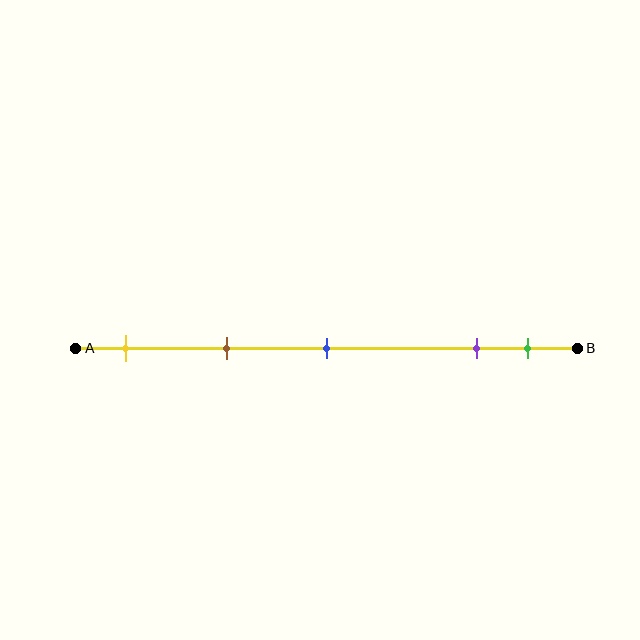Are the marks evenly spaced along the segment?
No, the marks are not evenly spaced.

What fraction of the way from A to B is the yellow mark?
The yellow mark is approximately 10% (0.1) of the way from A to B.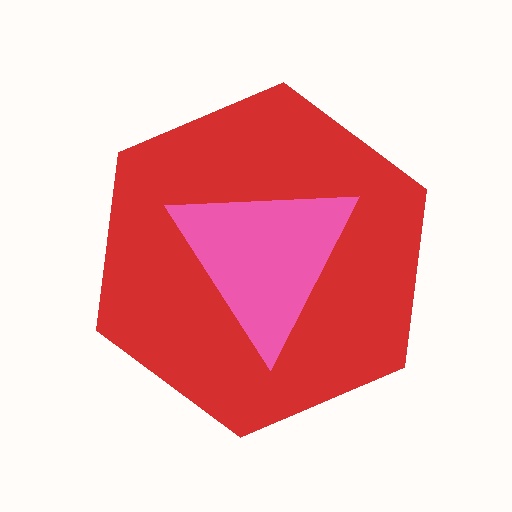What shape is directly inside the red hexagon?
The pink triangle.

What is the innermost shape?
The pink triangle.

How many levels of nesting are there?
2.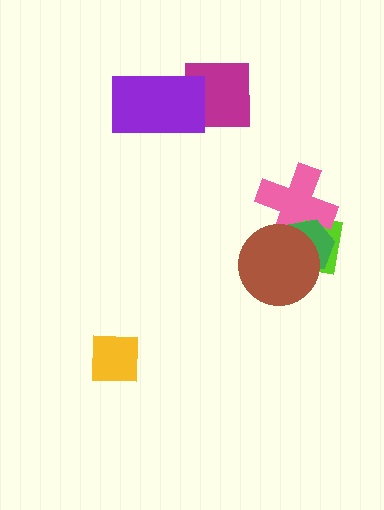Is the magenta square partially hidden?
Yes, it is partially covered by another shape.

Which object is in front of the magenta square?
The purple rectangle is in front of the magenta square.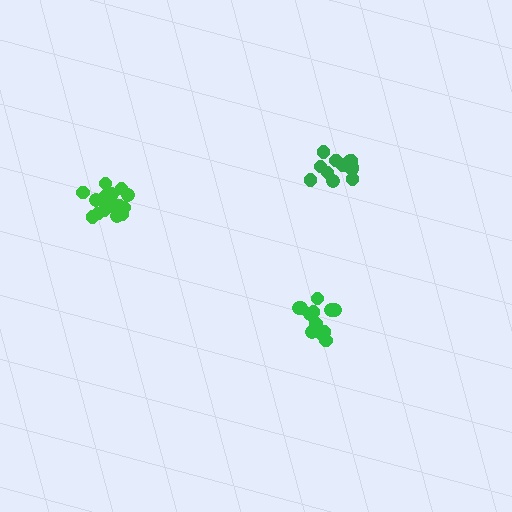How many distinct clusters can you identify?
There are 3 distinct clusters.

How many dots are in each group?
Group 1: 13 dots, Group 2: 17 dots, Group 3: 13 dots (43 total).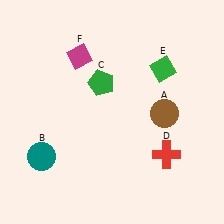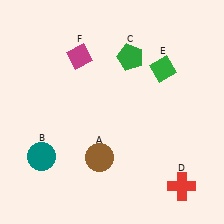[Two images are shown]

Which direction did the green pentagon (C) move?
The green pentagon (C) moved right.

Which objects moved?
The objects that moved are: the brown circle (A), the green pentagon (C), the red cross (D).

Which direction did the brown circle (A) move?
The brown circle (A) moved left.